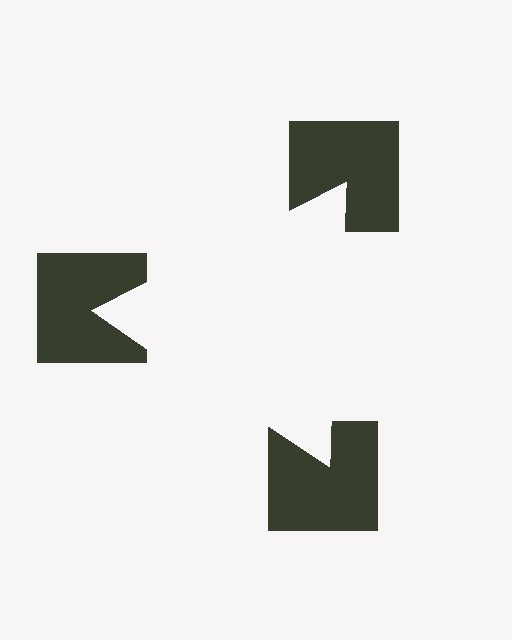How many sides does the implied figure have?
3 sides.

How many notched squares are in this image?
There are 3 — one at each vertex of the illusory triangle.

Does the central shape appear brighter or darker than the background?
It typically appears slightly brighter than the background, even though no actual brightness change is drawn.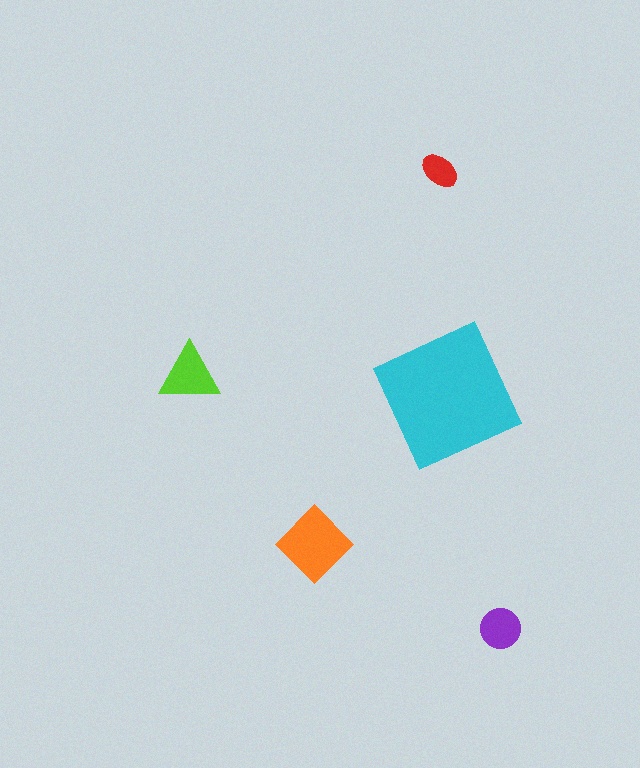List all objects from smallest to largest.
The red ellipse, the purple circle, the lime triangle, the orange diamond, the cyan square.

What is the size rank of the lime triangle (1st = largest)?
3rd.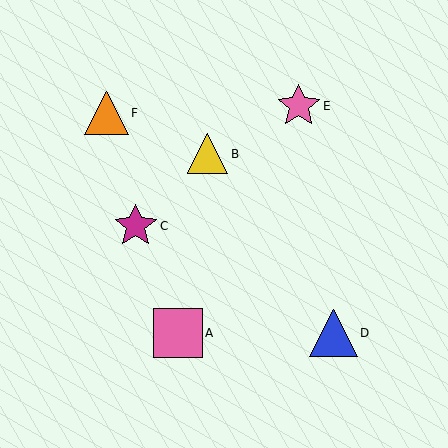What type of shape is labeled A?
Shape A is a pink square.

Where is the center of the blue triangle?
The center of the blue triangle is at (334, 333).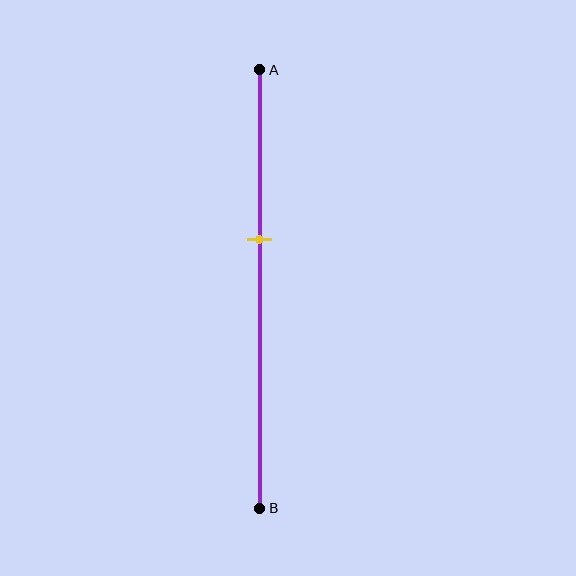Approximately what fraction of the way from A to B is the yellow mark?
The yellow mark is approximately 40% of the way from A to B.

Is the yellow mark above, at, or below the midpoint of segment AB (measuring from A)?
The yellow mark is above the midpoint of segment AB.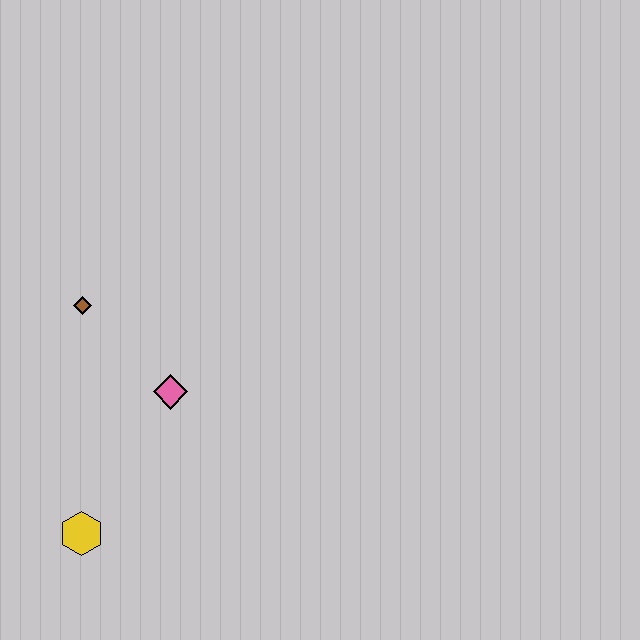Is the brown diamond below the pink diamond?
No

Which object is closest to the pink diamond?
The brown diamond is closest to the pink diamond.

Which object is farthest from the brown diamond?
The yellow hexagon is farthest from the brown diamond.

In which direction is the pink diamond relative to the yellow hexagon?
The pink diamond is above the yellow hexagon.